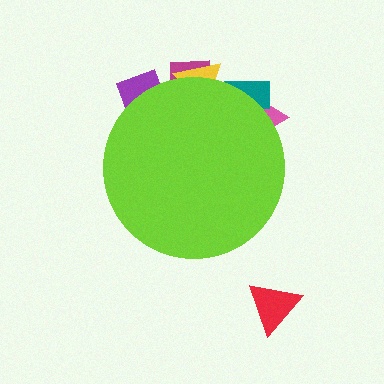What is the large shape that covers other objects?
A lime circle.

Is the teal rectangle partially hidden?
Yes, the teal rectangle is partially hidden behind the lime circle.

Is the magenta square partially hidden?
Yes, the magenta square is partially hidden behind the lime circle.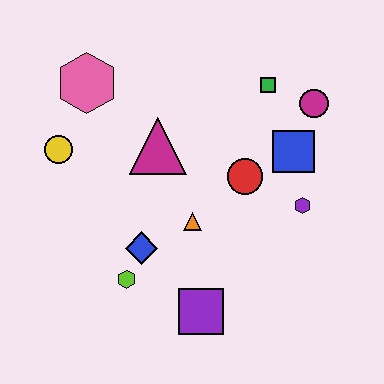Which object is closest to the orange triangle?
The blue diamond is closest to the orange triangle.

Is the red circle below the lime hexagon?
No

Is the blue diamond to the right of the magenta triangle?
No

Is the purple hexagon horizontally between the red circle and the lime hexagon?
No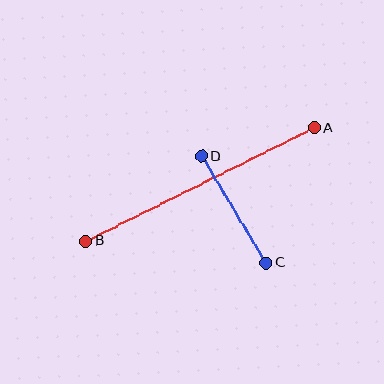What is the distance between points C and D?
The distance is approximately 124 pixels.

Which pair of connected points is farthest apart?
Points A and B are farthest apart.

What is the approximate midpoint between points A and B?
The midpoint is at approximately (200, 185) pixels.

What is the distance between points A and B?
The distance is approximately 255 pixels.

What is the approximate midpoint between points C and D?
The midpoint is at approximately (234, 210) pixels.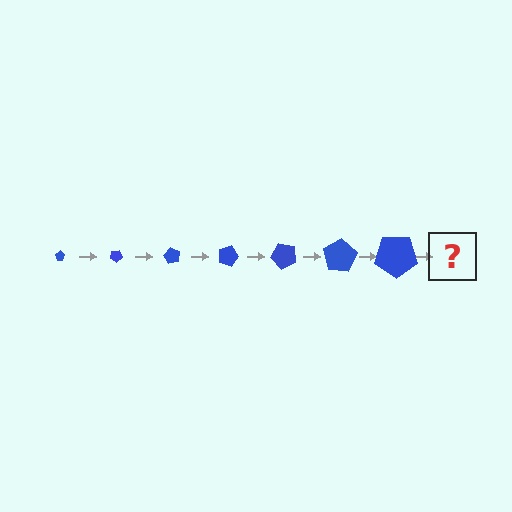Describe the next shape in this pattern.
It should be a pentagon, larger than the previous one and rotated 210 degrees from the start.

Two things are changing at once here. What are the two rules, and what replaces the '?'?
The two rules are that the pentagon grows larger each step and it rotates 30 degrees each step. The '?' should be a pentagon, larger than the previous one and rotated 210 degrees from the start.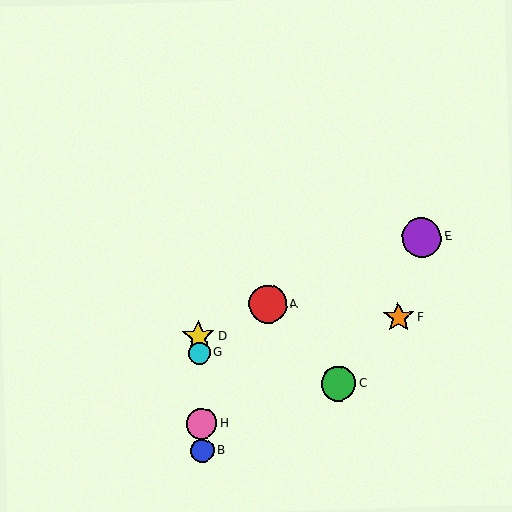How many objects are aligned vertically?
4 objects (B, D, G, H) are aligned vertically.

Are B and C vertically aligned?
No, B is at x≈202 and C is at x≈338.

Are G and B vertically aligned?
Yes, both are at x≈199.